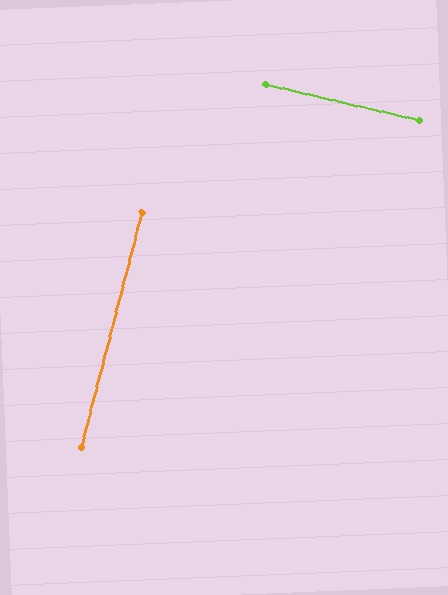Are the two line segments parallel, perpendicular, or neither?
Perpendicular — they meet at approximately 88°.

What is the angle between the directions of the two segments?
Approximately 88 degrees.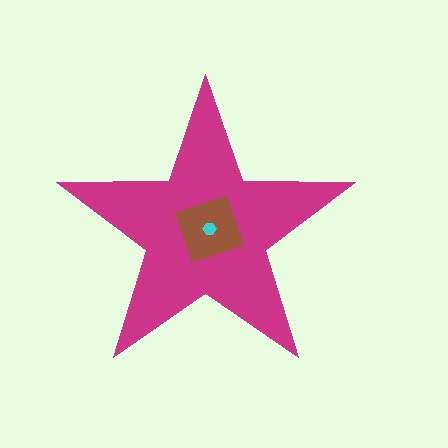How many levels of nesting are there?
3.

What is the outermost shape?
The magenta star.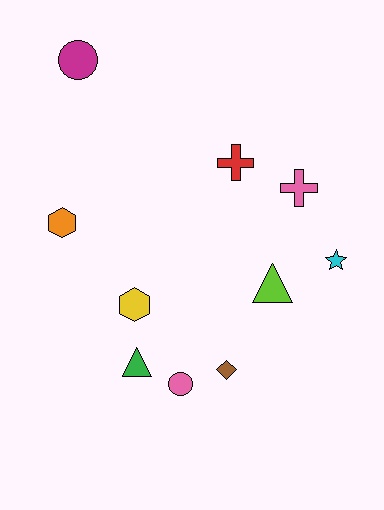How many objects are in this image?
There are 10 objects.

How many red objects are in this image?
There is 1 red object.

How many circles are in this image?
There are 2 circles.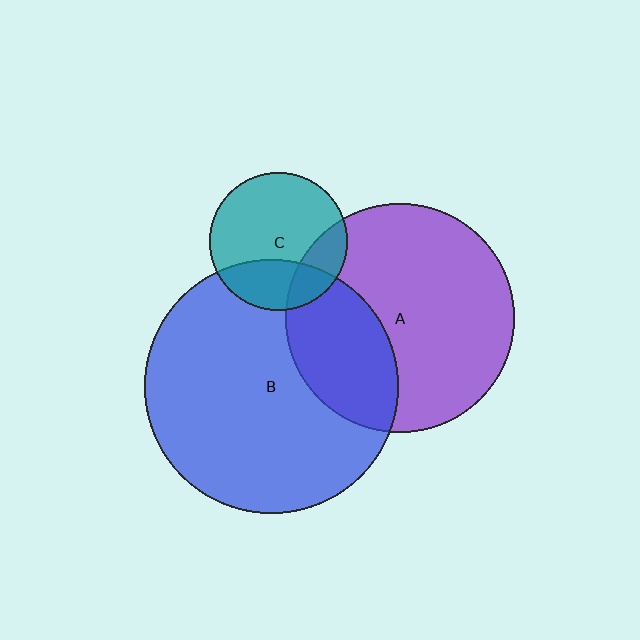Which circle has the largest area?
Circle B (blue).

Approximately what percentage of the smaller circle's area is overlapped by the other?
Approximately 30%.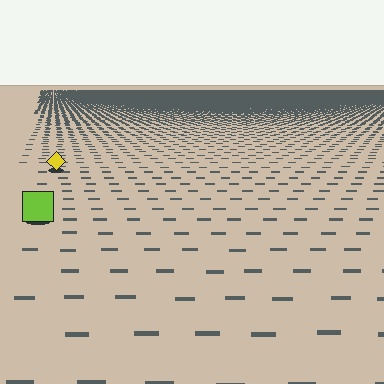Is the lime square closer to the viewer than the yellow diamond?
Yes. The lime square is closer — you can tell from the texture gradient: the ground texture is coarser near it.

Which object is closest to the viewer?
The lime square is closest. The texture marks near it are larger and more spread out.